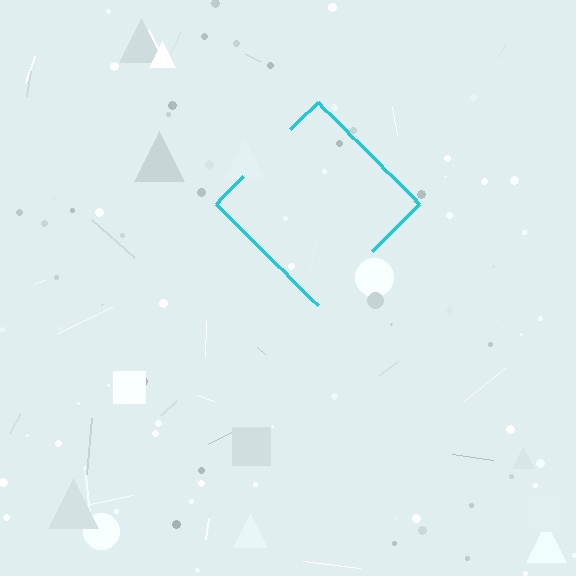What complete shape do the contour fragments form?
The contour fragments form a diamond.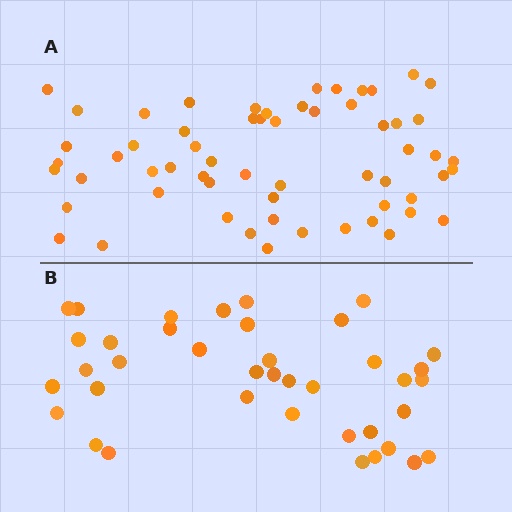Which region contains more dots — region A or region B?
Region A (the top region) has more dots.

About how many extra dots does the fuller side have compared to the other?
Region A has approximately 20 more dots than region B.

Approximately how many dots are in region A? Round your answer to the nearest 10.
About 60 dots.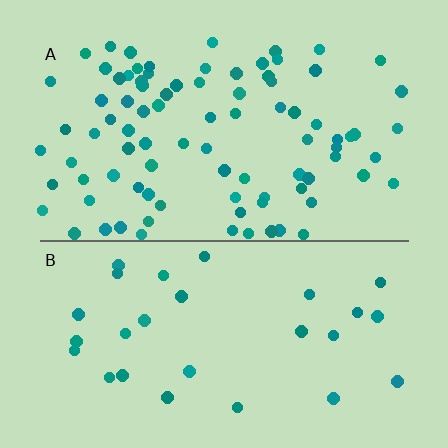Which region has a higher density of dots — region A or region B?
A (the top).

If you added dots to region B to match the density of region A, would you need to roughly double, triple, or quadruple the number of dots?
Approximately triple.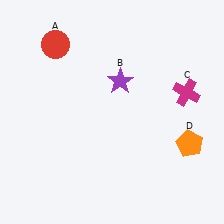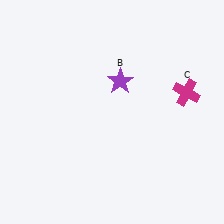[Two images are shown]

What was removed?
The orange pentagon (D), the red circle (A) were removed in Image 2.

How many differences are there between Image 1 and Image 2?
There are 2 differences between the two images.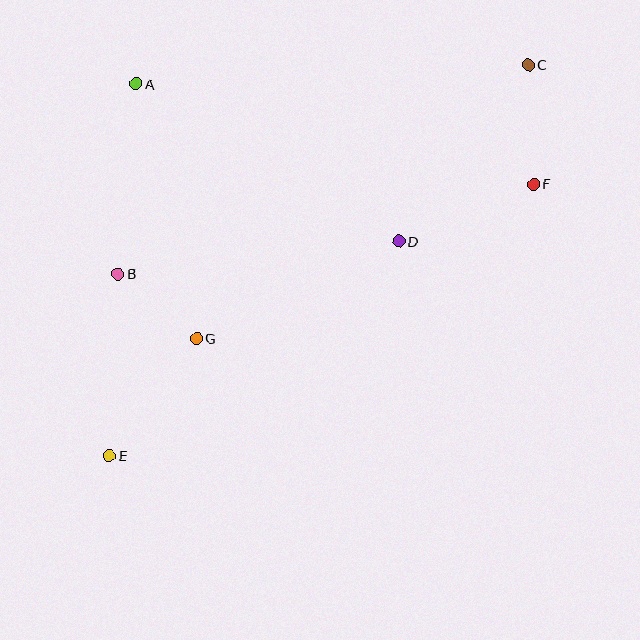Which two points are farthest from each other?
Points C and E are farthest from each other.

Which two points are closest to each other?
Points B and G are closest to each other.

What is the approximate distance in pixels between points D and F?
The distance between D and F is approximately 147 pixels.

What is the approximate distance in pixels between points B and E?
The distance between B and E is approximately 182 pixels.